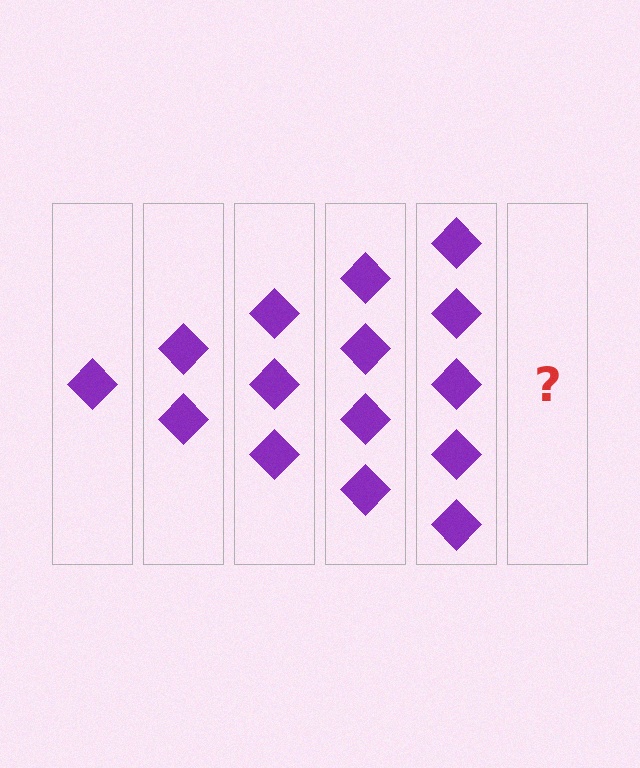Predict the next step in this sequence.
The next step is 6 diamonds.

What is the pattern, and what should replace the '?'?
The pattern is that each step adds one more diamond. The '?' should be 6 diamonds.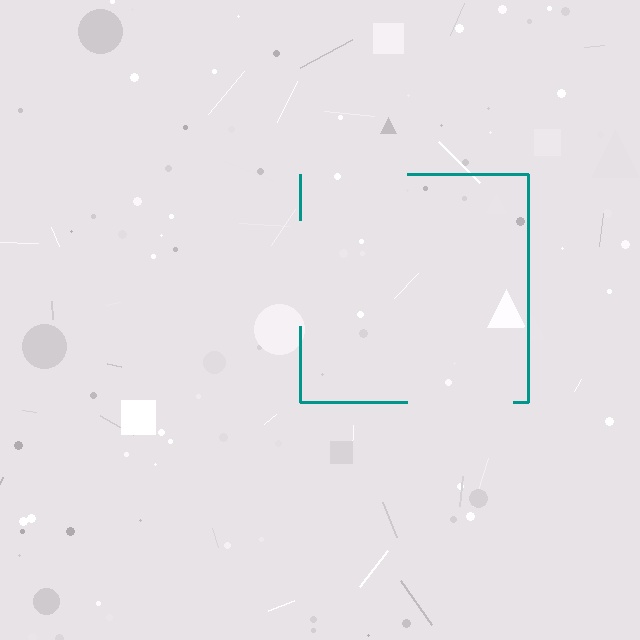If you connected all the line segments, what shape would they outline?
They would outline a square.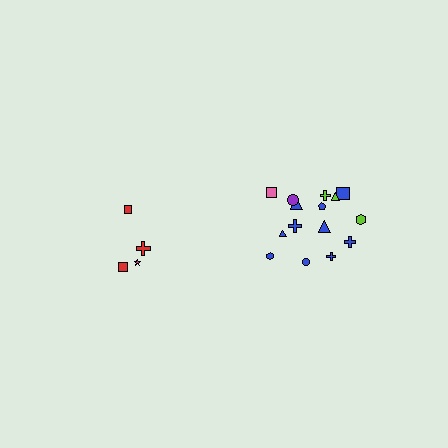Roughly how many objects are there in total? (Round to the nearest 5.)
Roughly 20 objects in total.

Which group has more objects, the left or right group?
The right group.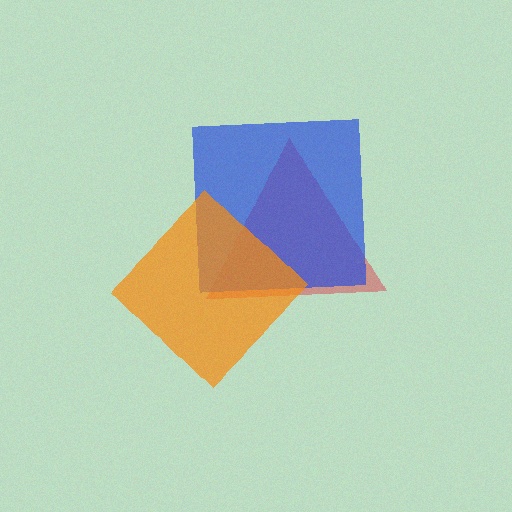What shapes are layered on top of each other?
The layered shapes are: a red triangle, a blue square, an orange diamond.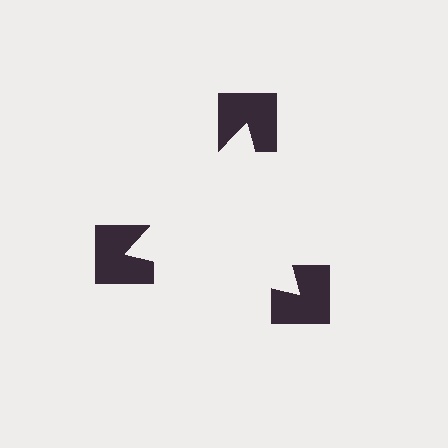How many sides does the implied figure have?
3 sides.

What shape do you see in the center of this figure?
An illusory triangle — its edges are inferred from the aligned wedge cuts in the notched squares, not physically drawn.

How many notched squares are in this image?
There are 3 — one at each vertex of the illusory triangle.